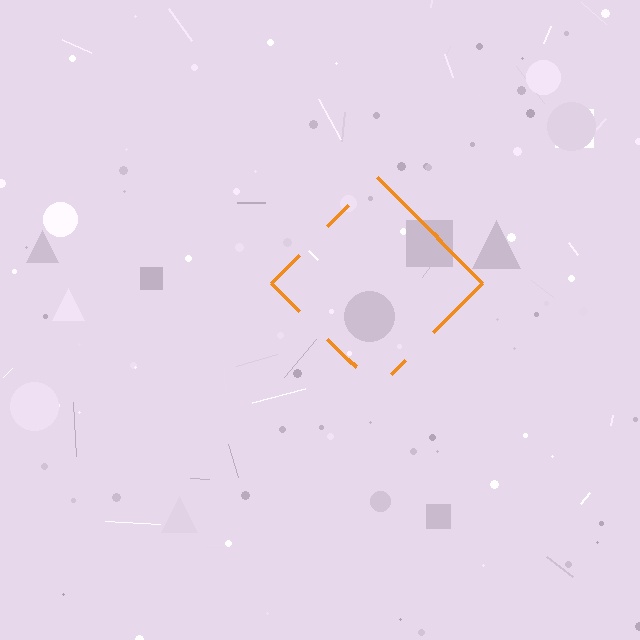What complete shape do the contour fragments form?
The contour fragments form a diamond.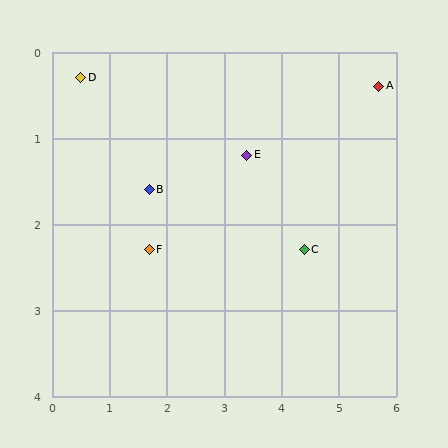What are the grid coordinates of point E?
Point E is at approximately (3.4, 1.2).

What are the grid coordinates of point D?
Point D is at approximately (0.5, 0.3).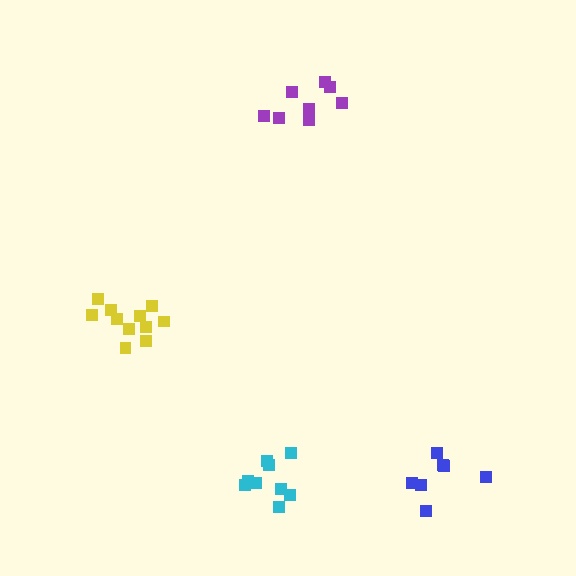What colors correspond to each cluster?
The clusters are colored: cyan, purple, yellow, blue.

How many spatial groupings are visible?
There are 4 spatial groupings.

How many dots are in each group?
Group 1: 9 dots, Group 2: 8 dots, Group 3: 11 dots, Group 4: 7 dots (35 total).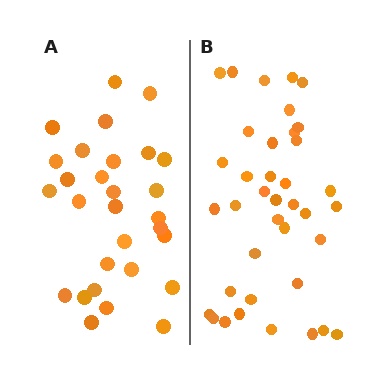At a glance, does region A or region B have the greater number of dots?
Region B (the right region) has more dots.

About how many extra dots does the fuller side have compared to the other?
Region B has roughly 8 or so more dots than region A.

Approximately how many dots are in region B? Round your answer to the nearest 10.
About 40 dots. (The exact count is 38, which rounds to 40.)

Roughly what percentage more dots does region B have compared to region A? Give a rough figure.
About 30% more.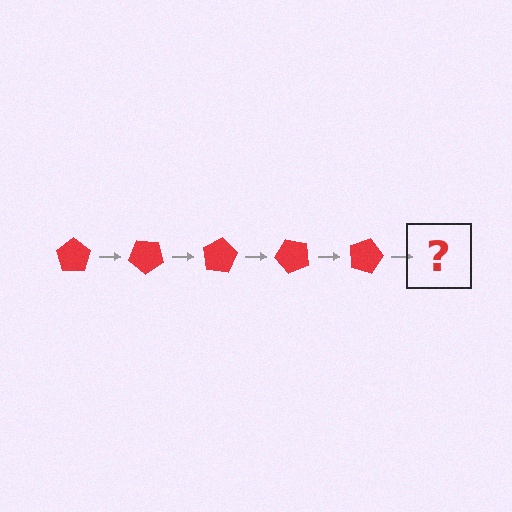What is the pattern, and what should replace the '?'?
The pattern is that the pentagon rotates 40 degrees each step. The '?' should be a red pentagon rotated 200 degrees.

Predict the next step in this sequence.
The next step is a red pentagon rotated 200 degrees.